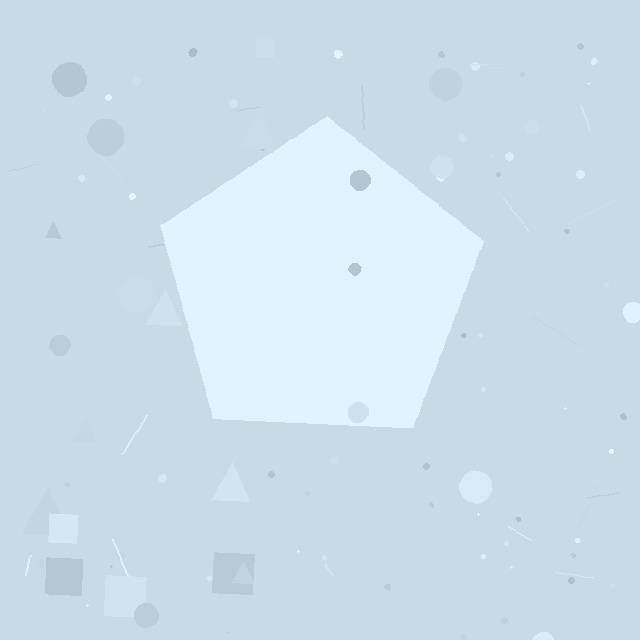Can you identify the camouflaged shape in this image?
The camouflaged shape is a pentagon.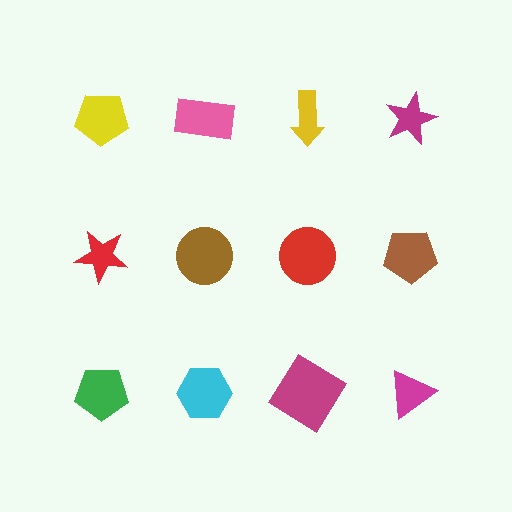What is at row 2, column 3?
A red circle.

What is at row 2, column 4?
A brown pentagon.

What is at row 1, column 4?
A magenta star.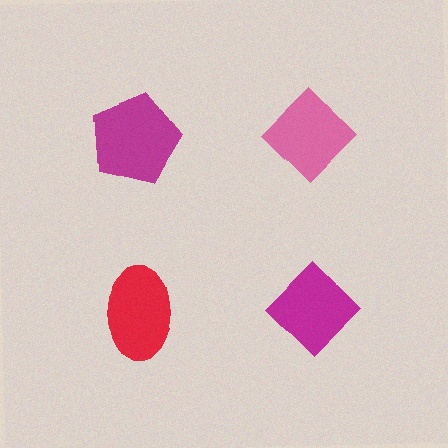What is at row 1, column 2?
A pink diamond.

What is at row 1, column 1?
A magenta pentagon.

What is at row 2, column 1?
A red ellipse.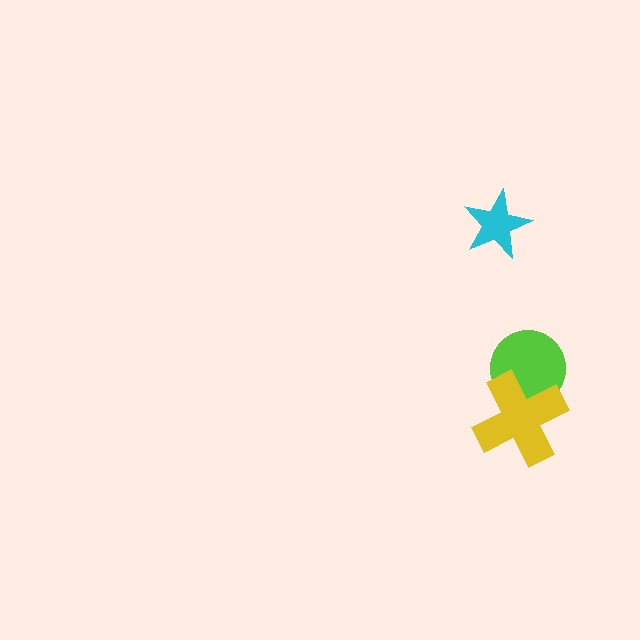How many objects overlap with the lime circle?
1 object overlaps with the lime circle.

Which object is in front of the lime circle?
The yellow cross is in front of the lime circle.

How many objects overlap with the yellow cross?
1 object overlaps with the yellow cross.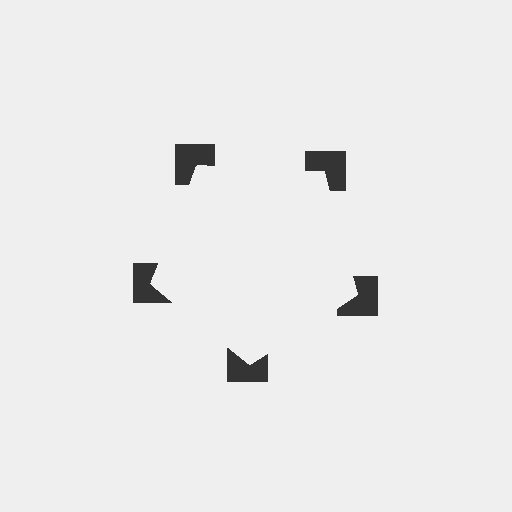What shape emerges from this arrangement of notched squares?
An illusory pentagon — its edges are inferred from the aligned wedge cuts in the notched squares, not physically drawn.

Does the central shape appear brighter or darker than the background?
It typically appears slightly brighter than the background, even though no actual brightness change is drawn.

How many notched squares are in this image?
There are 5 — one at each vertex of the illusory pentagon.